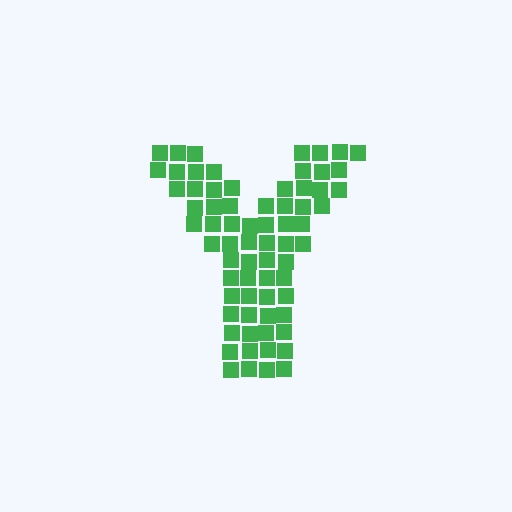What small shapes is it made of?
It is made of small squares.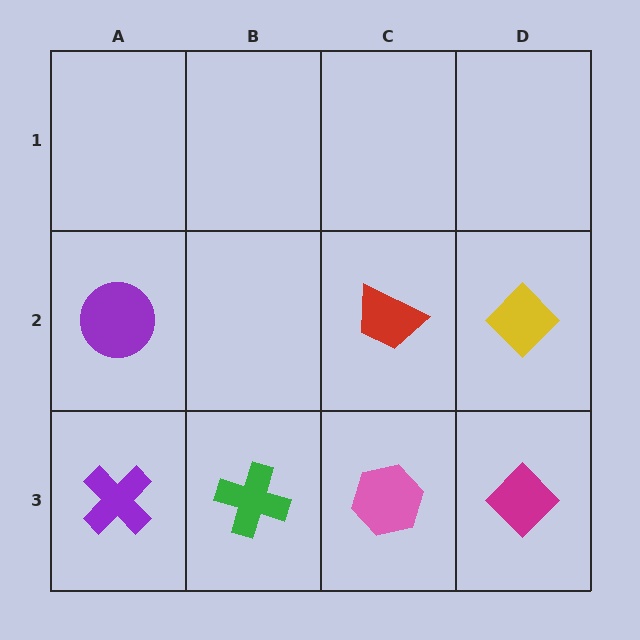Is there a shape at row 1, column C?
No, that cell is empty.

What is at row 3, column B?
A green cross.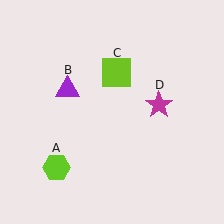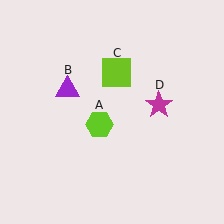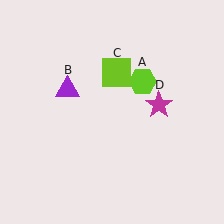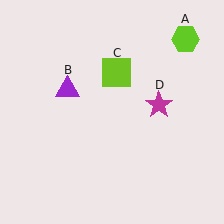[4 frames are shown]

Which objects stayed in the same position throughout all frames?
Purple triangle (object B) and lime square (object C) and magenta star (object D) remained stationary.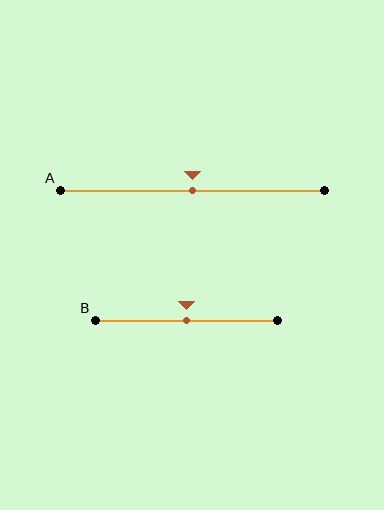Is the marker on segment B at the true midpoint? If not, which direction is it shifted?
Yes, the marker on segment B is at the true midpoint.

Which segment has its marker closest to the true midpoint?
Segment A has its marker closest to the true midpoint.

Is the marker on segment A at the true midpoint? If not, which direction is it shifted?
Yes, the marker on segment A is at the true midpoint.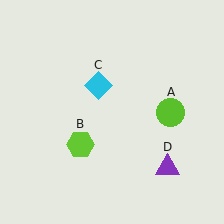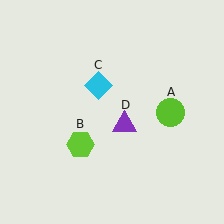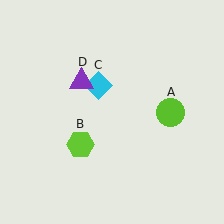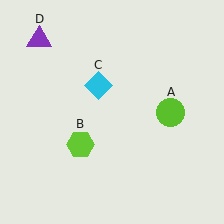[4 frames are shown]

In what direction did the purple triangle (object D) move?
The purple triangle (object D) moved up and to the left.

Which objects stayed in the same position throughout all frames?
Lime circle (object A) and lime hexagon (object B) and cyan diamond (object C) remained stationary.